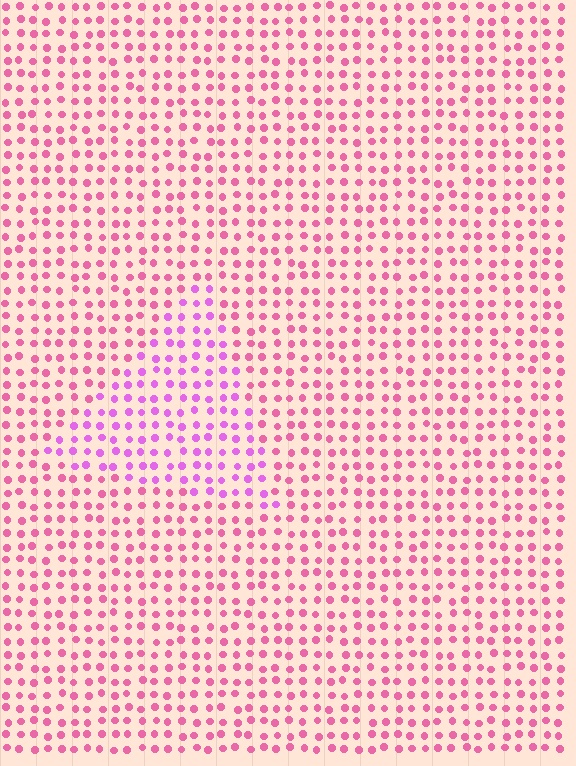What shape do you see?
I see a triangle.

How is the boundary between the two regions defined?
The boundary is defined purely by a slight shift in hue (about 34 degrees). Spacing, size, and orientation are identical on both sides.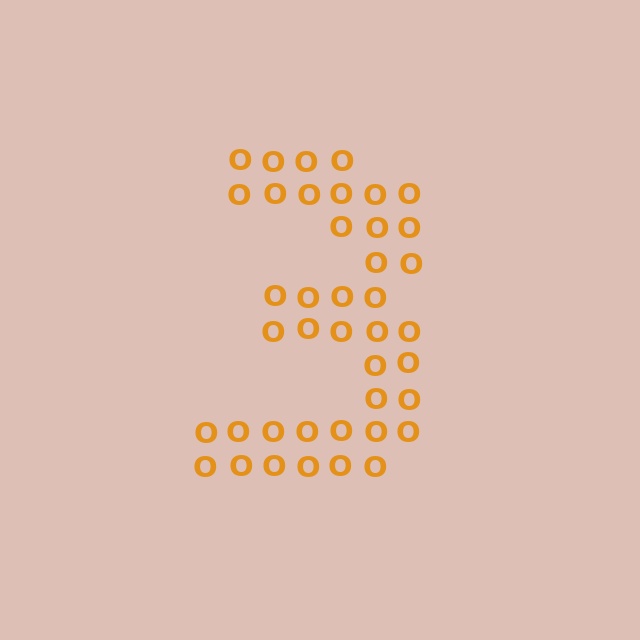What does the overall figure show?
The overall figure shows the digit 3.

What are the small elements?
The small elements are letter O's.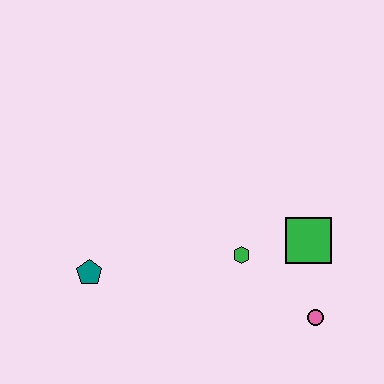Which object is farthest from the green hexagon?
The teal pentagon is farthest from the green hexagon.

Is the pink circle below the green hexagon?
Yes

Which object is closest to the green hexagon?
The green square is closest to the green hexagon.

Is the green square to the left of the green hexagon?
No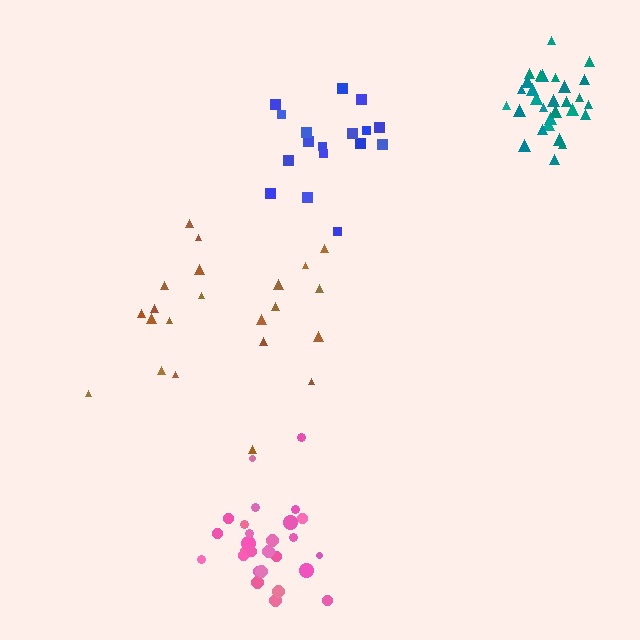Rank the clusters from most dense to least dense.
teal, pink, blue, brown.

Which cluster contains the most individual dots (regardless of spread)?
Teal (30).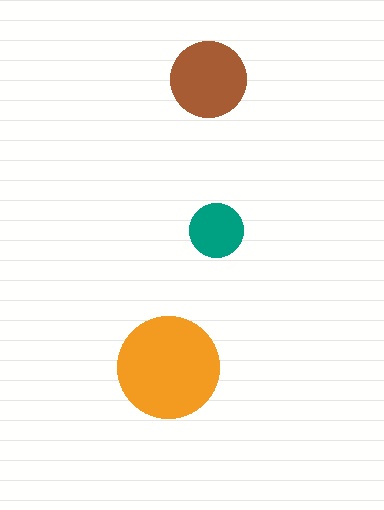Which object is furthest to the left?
The orange circle is leftmost.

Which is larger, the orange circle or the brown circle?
The orange one.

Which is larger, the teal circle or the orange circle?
The orange one.